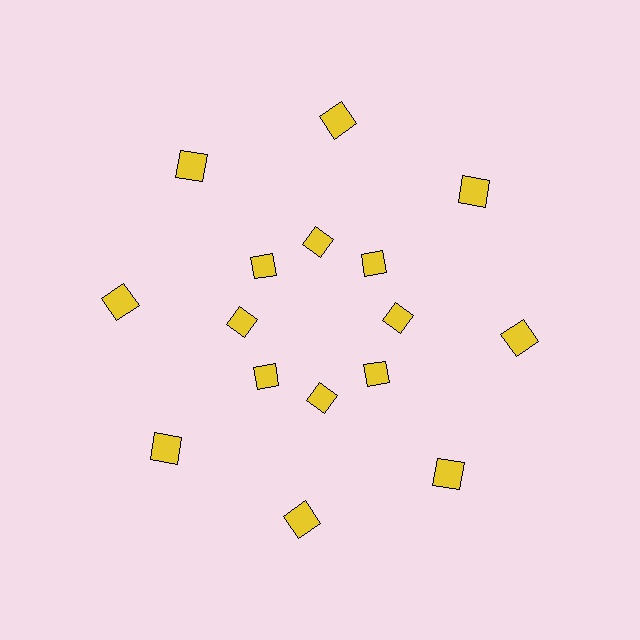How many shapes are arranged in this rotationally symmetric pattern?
There are 16 shapes, arranged in 8 groups of 2.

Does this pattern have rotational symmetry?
Yes, this pattern has 8-fold rotational symmetry. It looks the same after rotating 45 degrees around the center.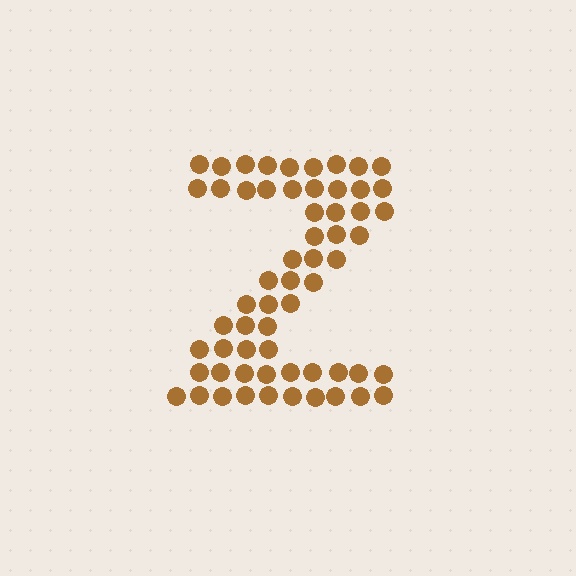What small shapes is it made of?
It is made of small circles.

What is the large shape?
The large shape is the letter Z.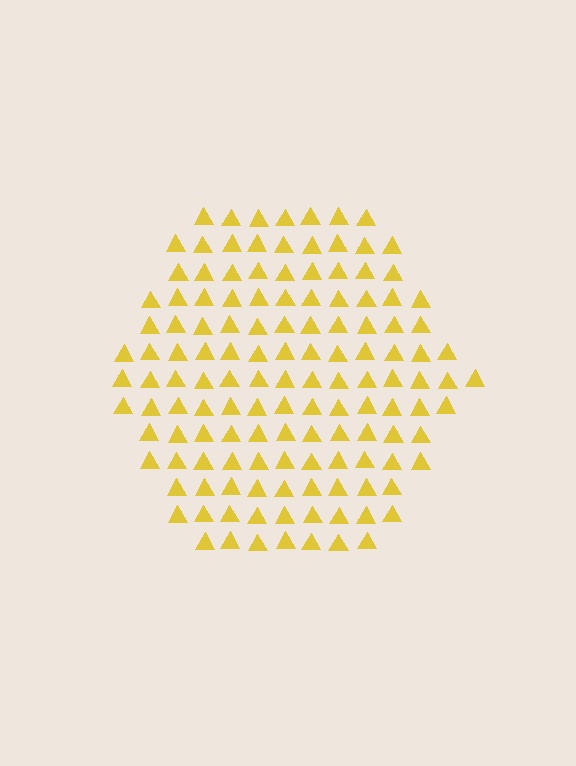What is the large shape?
The large shape is a hexagon.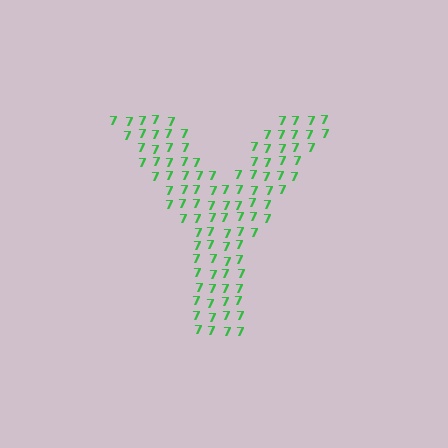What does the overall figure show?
The overall figure shows the letter Y.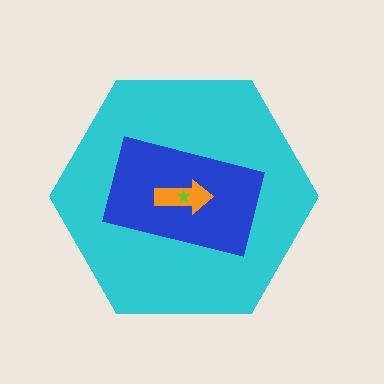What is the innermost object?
The lime star.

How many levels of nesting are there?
4.